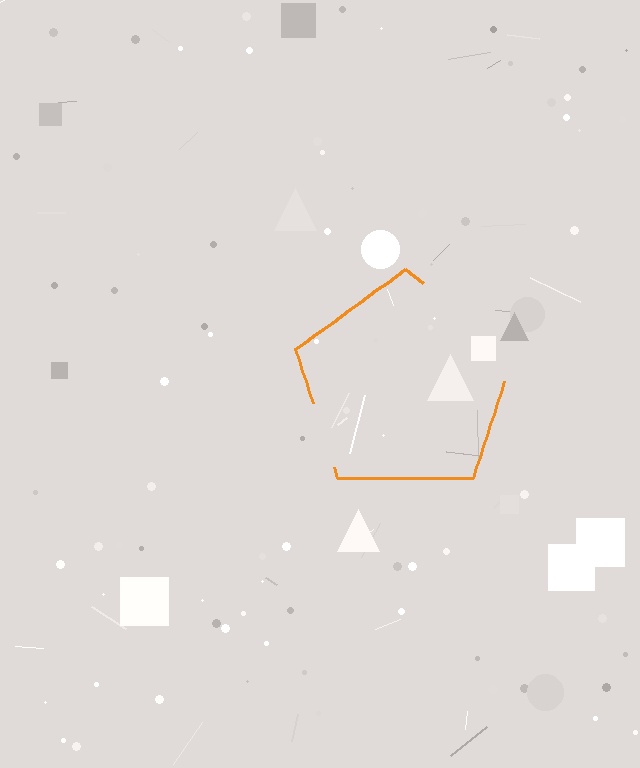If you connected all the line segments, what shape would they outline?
They would outline a pentagon.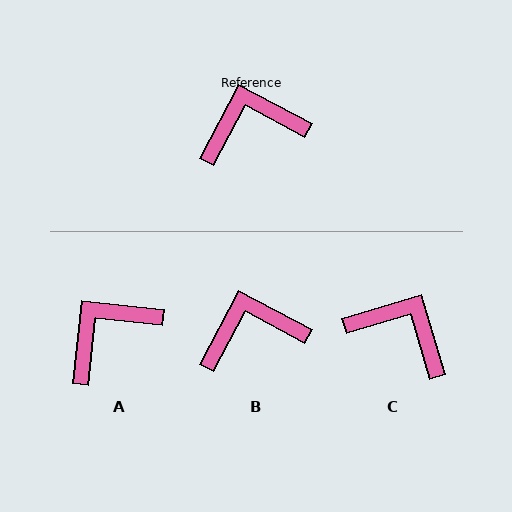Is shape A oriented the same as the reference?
No, it is off by about 22 degrees.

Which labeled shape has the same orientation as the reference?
B.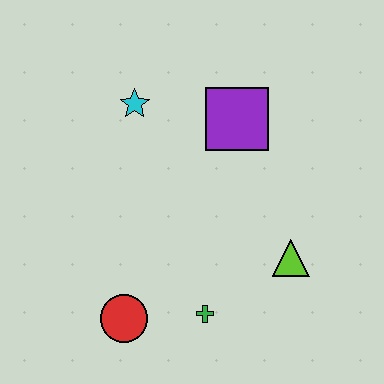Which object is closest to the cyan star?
The purple square is closest to the cyan star.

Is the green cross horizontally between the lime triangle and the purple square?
No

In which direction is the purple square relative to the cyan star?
The purple square is to the right of the cyan star.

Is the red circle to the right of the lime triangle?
No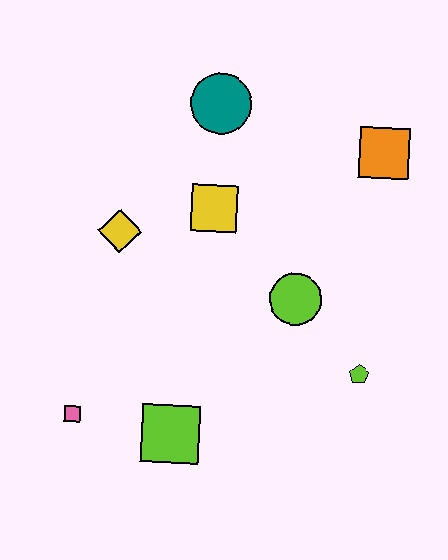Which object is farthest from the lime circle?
The pink square is farthest from the lime circle.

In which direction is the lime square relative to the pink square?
The lime square is to the right of the pink square.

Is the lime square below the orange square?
Yes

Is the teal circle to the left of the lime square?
No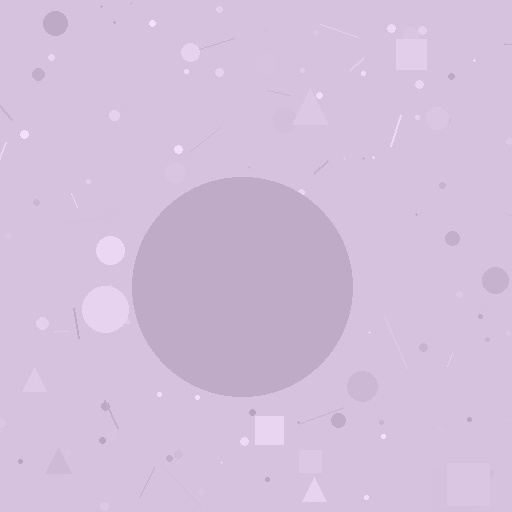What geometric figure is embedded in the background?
A circle is embedded in the background.